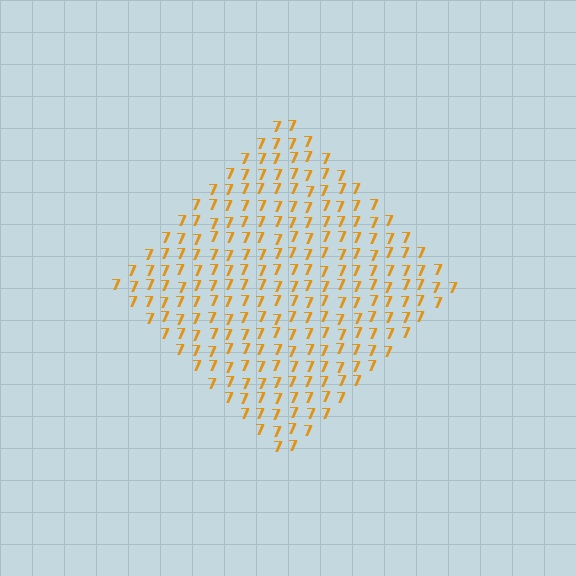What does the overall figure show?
The overall figure shows a diamond.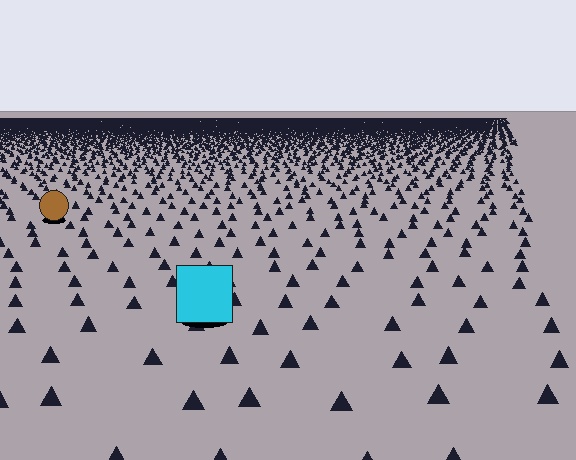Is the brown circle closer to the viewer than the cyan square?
No. The cyan square is closer — you can tell from the texture gradient: the ground texture is coarser near it.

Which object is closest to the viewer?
The cyan square is closest. The texture marks near it are larger and more spread out.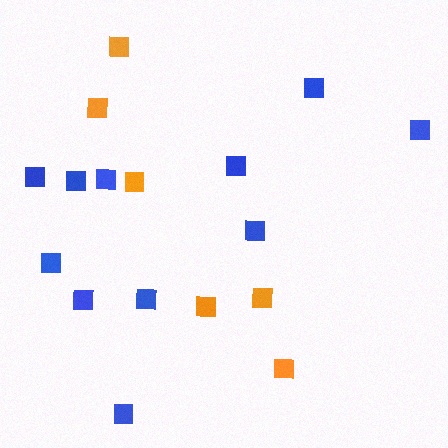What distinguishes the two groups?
There are 2 groups: one group of blue squares (11) and one group of orange squares (6).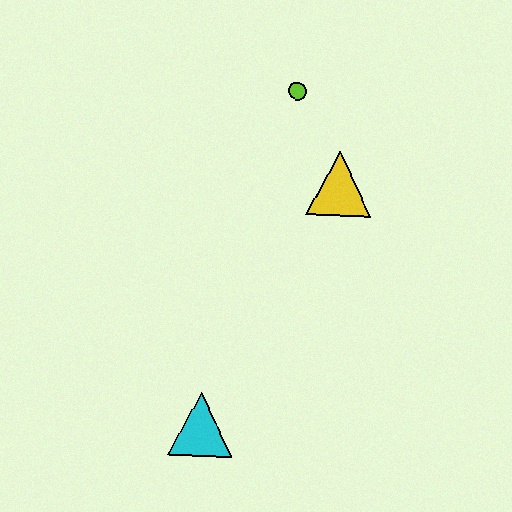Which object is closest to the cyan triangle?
The yellow triangle is closest to the cyan triangle.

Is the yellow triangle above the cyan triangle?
Yes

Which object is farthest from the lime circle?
The cyan triangle is farthest from the lime circle.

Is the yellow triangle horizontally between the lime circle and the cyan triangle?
No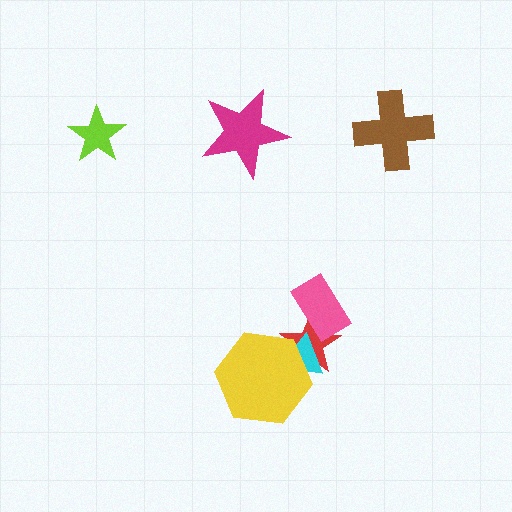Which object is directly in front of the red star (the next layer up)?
The pink rectangle is directly in front of the red star.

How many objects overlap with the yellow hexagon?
2 objects overlap with the yellow hexagon.